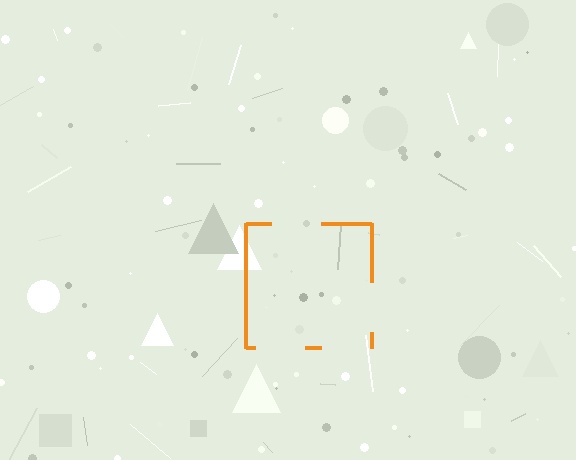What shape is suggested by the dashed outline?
The dashed outline suggests a square.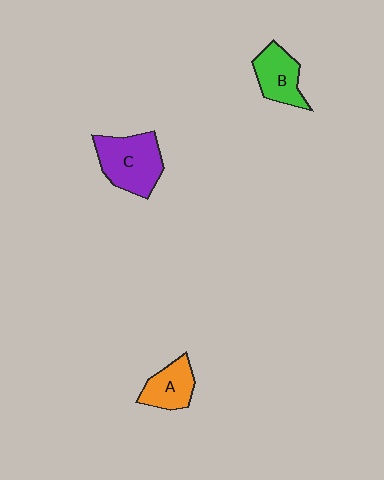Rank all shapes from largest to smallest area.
From largest to smallest: C (purple), B (green), A (orange).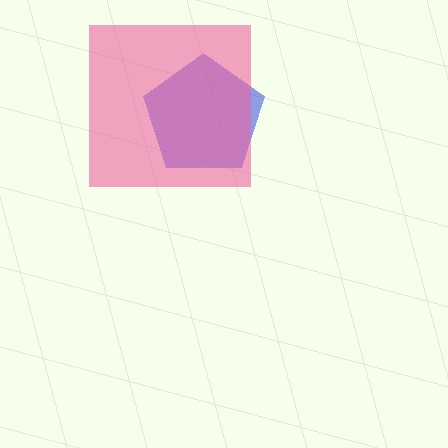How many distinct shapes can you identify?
There are 2 distinct shapes: a blue pentagon, a pink square.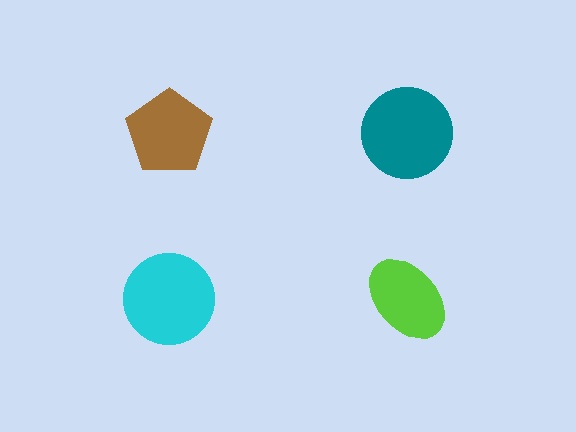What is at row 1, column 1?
A brown pentagon.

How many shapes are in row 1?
2 shapes.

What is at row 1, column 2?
A teal circle.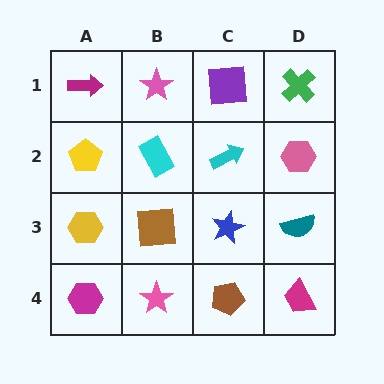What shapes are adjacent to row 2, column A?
A magenta arrow (row 1, column A), a yellow hexagon (row 3, column A), a cyan rectangle (row 2, column B).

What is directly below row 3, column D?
A magenta trapezoid.